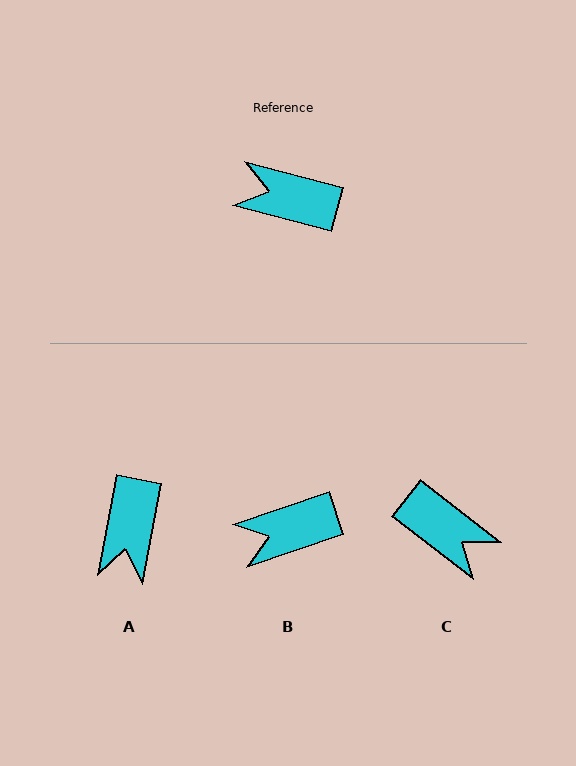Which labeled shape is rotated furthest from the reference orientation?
C, about 157 degrees away.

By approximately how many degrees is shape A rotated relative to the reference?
Approximately 94 degrees counter-clockwise.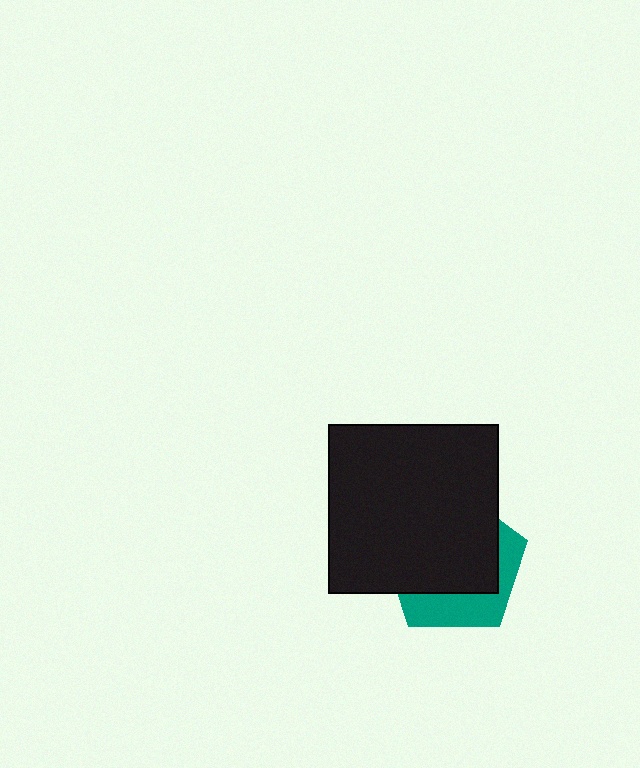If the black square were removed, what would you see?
You would see the complete teal pentagon.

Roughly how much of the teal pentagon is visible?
A small part of it is visible (roughly 33%).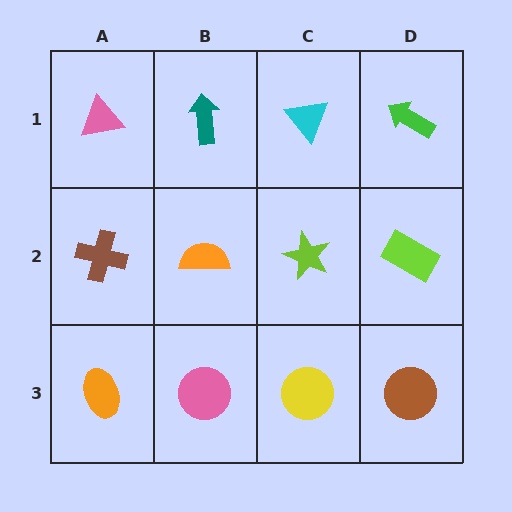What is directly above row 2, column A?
A pink triangle.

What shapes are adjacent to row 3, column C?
A lime star (row 2, column C), a pink circle (row 3, column B), a brown circle (row 3, column D).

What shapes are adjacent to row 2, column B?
A teal arrow (row 1, column B), a pink circle (row 3, column B), a brown cross (row 2, column A), a lime star (row 2, column C).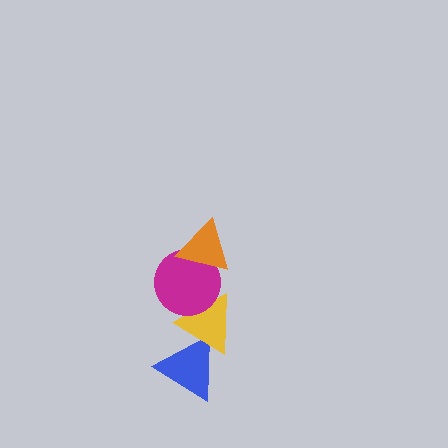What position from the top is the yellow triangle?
The yellow triangle is 3rd from the top.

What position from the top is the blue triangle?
The blue triangle is 4th from the top.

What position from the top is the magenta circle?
The magenta circle is 2nd from the top.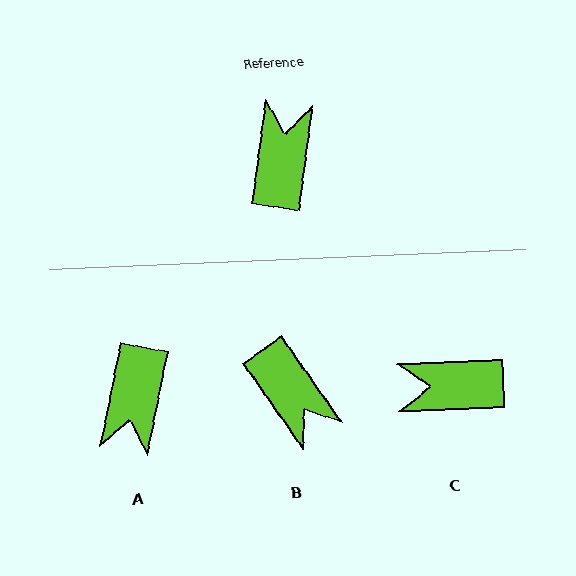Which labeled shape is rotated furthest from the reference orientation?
A, about 177 degrees away.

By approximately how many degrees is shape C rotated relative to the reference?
Approximately 100 degrees counter-clockwise.